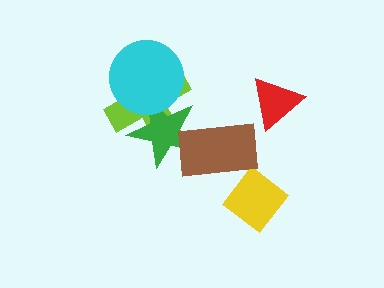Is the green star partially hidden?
Yes, it is partially covered by another shape.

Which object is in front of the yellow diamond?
The brown rectangle is in front of the yellow diamond.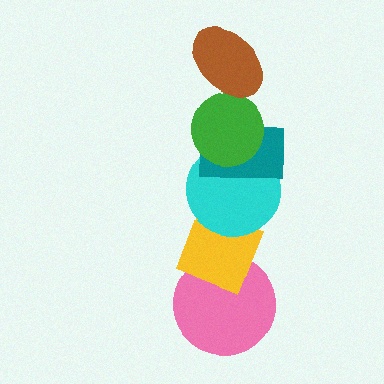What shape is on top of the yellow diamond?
The cyan circle is on top of the yellow diamond.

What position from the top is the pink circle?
The pink circle is 6th from the top.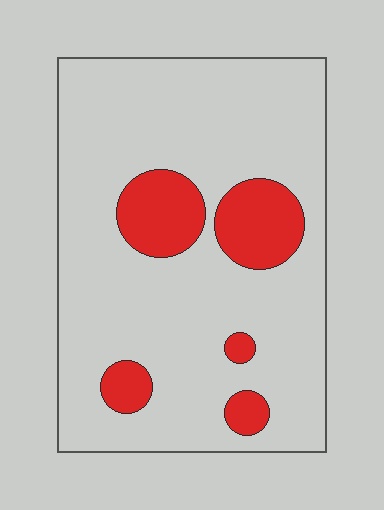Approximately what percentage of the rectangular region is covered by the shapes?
Approximately 15%.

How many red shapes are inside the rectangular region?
5.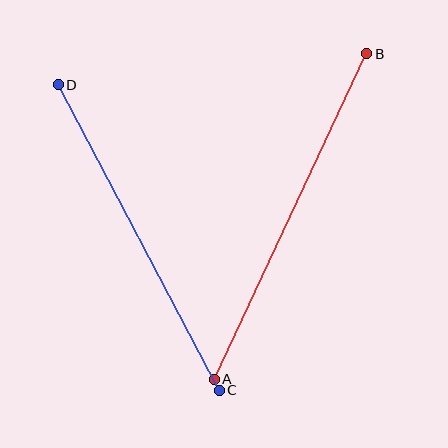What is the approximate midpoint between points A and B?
The midpoint is at approximately (291, 217) pixels.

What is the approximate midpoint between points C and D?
The midpoint is at approximately (139, 237) pixels.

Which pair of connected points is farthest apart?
Points A and B are farthest apart.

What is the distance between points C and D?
The distance is approximately 345 pixels.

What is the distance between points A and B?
The distance is approximately 360 pixels.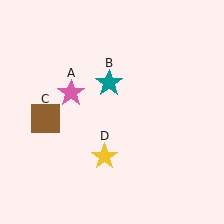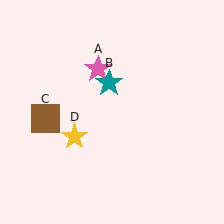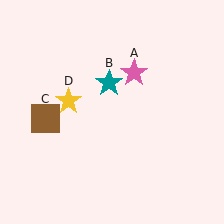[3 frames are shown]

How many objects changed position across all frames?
2 objects changed position: pink star (object A), yellow star (object D).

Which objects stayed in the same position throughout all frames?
Teal star (object B) and brown square (object C) remained stationary.